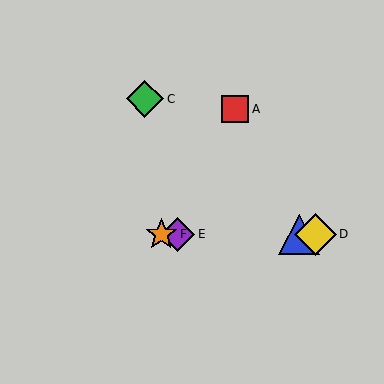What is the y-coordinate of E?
Object E is at y≈234.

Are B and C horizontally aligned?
No, B is at y≈234 and C is at y≈99.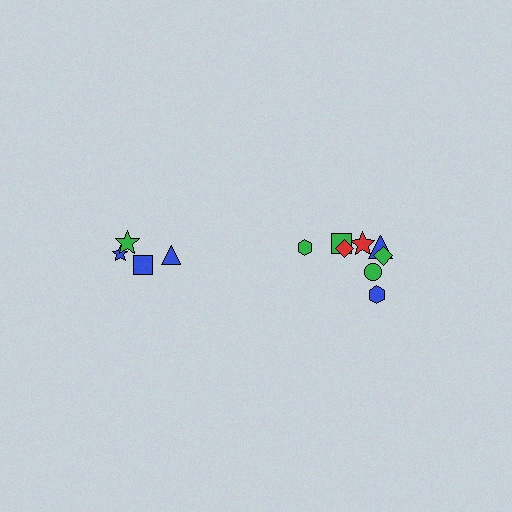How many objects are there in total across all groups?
There are 12 objects.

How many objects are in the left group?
There are 4 objects.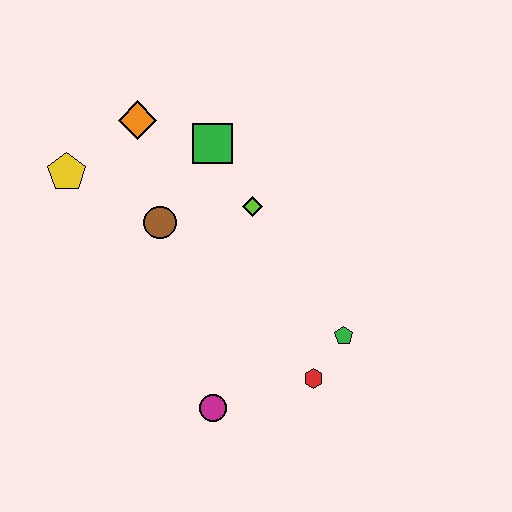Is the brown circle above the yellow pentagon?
No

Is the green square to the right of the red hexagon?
No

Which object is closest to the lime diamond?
The green square is closest to the lime diamond.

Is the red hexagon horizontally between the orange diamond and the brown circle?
No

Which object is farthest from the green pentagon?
The yellow pentagon is farthest from the green pentagon.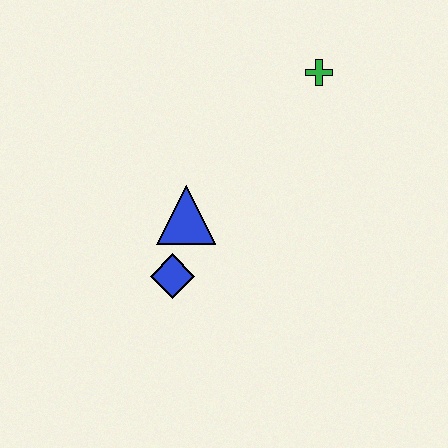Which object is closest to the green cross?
The blue triangle is closest to the green cross.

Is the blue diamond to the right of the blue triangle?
No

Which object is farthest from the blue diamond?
The green cross is farthest from the blue diamond.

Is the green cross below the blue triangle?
No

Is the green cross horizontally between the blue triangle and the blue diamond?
No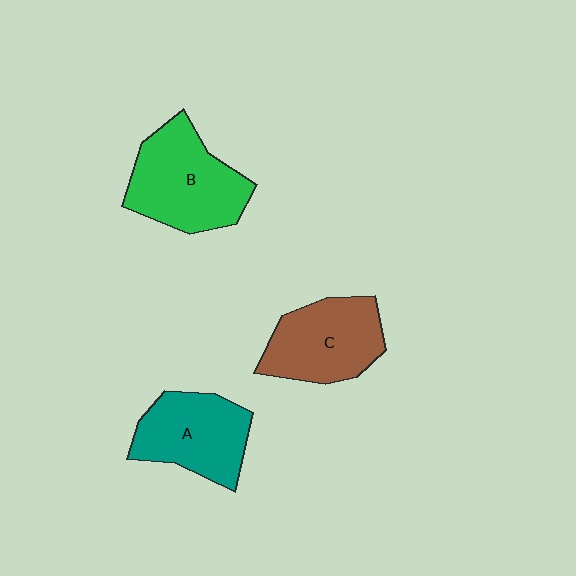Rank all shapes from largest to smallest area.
From largest to smallest: B (green), C (brown), A (teal).